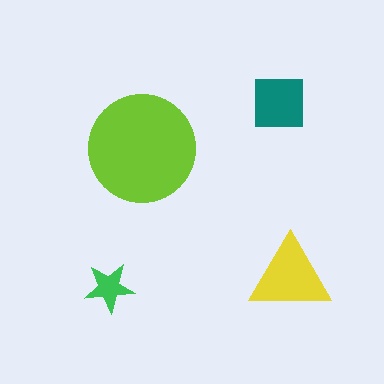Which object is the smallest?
The green star.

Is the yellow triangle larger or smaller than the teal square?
Larger.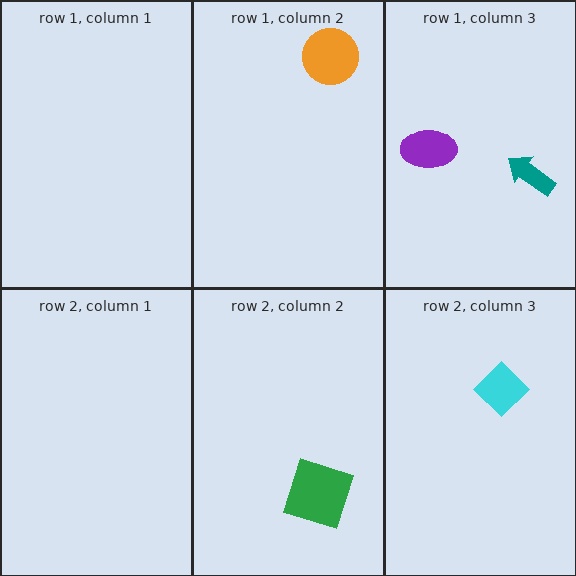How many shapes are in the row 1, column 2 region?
1.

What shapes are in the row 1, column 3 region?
The teal arrow, the purple ellipse.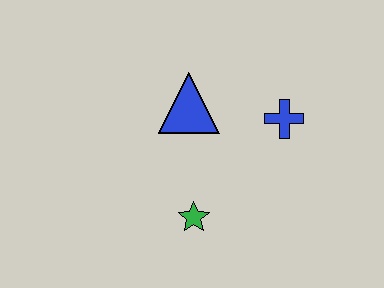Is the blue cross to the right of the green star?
Yes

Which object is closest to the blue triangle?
The blue cross is closest to the blue triangle.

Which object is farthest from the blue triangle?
The green star is farthest from the blue triangle.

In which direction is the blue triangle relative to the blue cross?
The blue triangle is to the left of the blue cross.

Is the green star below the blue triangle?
Yes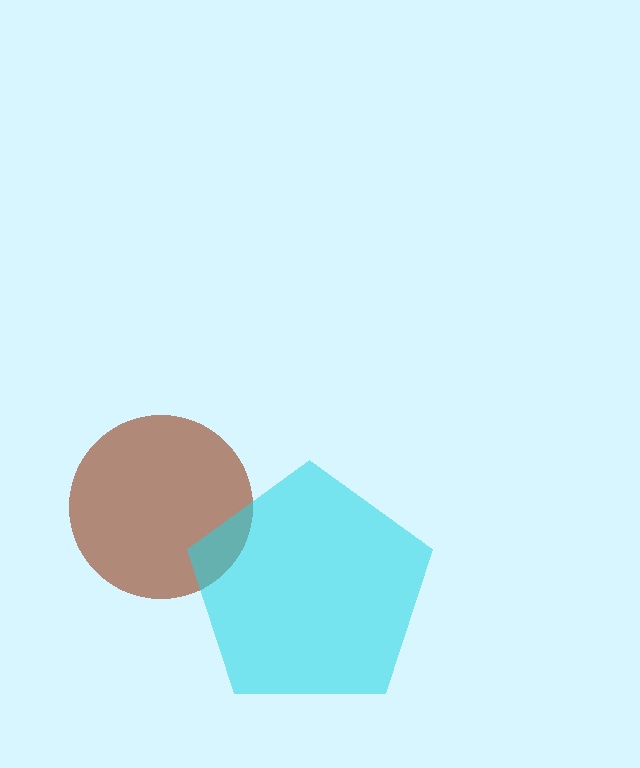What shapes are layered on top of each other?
The layered shapes are: a brown circle, a cyan pentagon.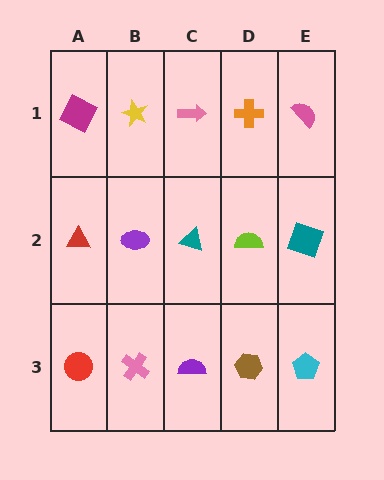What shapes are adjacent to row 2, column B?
A yellow star (row 1, column B), a pink cross (row 3, column B), a red triangle (row 2, column A), a teal triangle (row 2, column C).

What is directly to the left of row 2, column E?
A lime semicircle.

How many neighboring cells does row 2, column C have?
4.